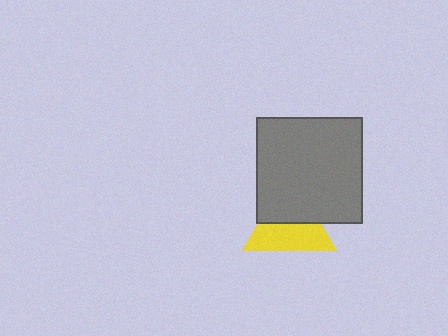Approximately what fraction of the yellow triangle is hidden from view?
Roughly 44% of the yellow triangle is hidden behind the gray square.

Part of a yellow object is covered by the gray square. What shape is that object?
It is a triangle.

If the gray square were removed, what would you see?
You would see the complete yellow triangle.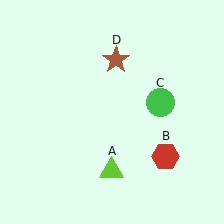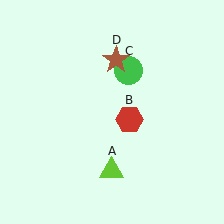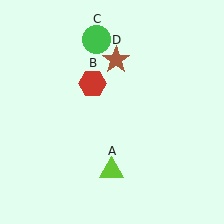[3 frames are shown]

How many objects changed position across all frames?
2 objects changed position: red hexagon (object B), green circle (object C).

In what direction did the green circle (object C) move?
The green circle (object C) moved up and to the left.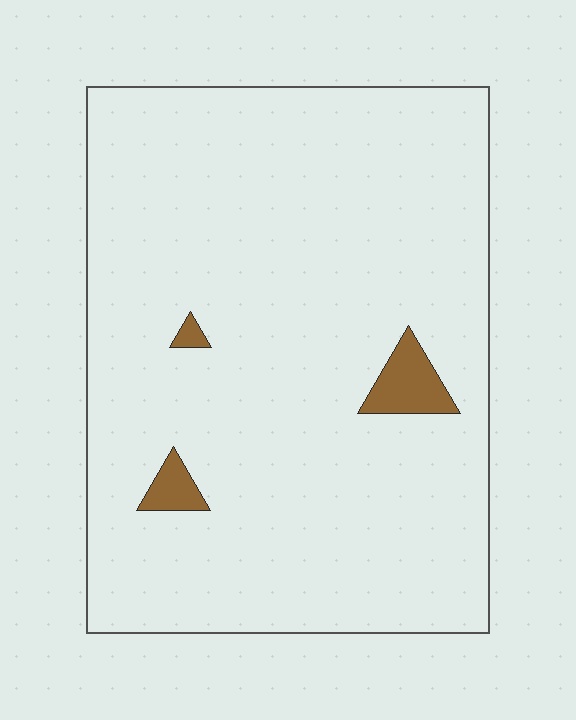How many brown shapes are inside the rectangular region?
3.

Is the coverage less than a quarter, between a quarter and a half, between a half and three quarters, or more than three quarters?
Less than a quarter.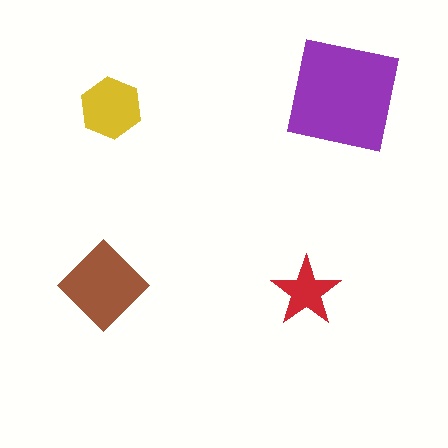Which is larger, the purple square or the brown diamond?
The purple square.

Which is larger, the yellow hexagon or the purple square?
The purple square.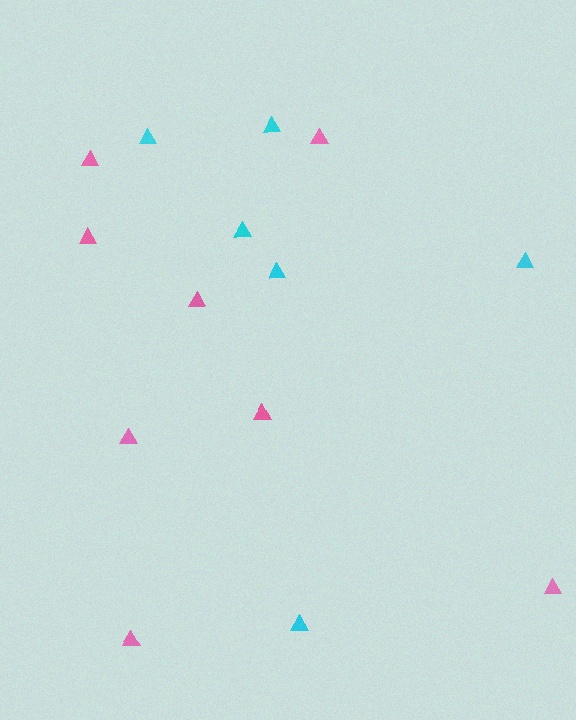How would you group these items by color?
There are 2 groups: one group of pink triangles (8) and one group of cyan triangles (6).